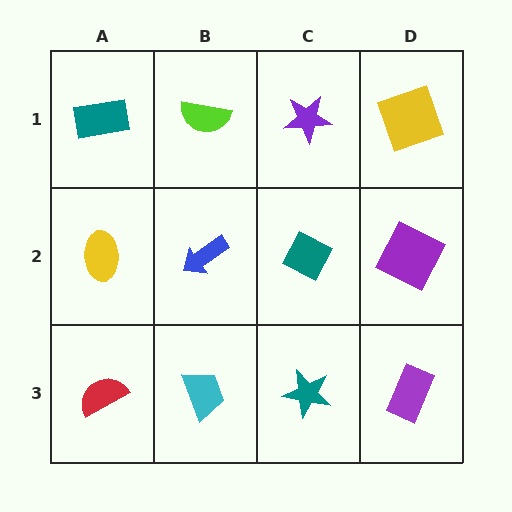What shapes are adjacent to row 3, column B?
A blue arrow (row 2, column B), a red semicircle (row 3, column A), a teal star (row 3, column C).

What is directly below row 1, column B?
A blue arrow.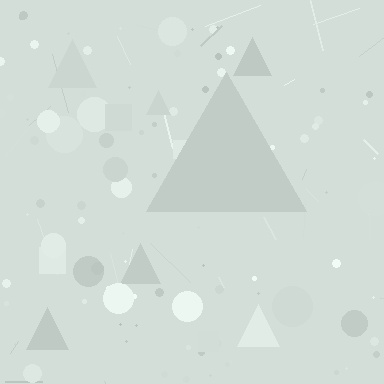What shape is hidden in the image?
A triangle is hidden in the image.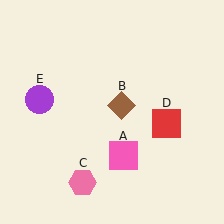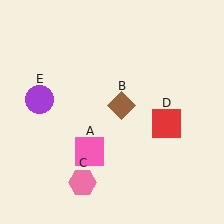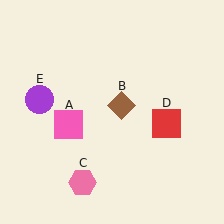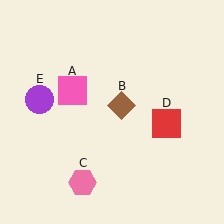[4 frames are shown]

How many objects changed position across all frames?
1 object changed position: pink square (object A).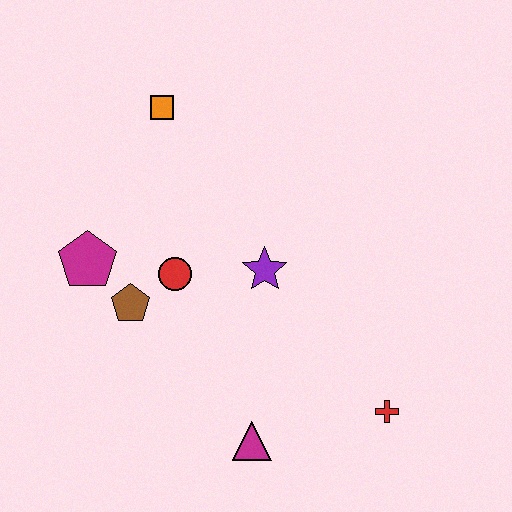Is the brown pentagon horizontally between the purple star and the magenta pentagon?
Yes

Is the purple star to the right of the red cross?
No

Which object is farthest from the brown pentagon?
The red cross is farthest from the brown pentagon.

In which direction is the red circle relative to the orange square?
The red circle is below the orange square.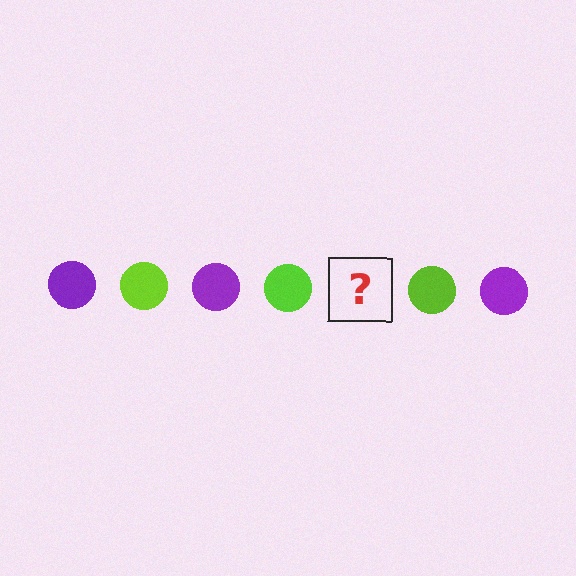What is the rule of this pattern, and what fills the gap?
The rule is that the pattern cycles through purple, lime circles. The gap should be filled with a purple circle.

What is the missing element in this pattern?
The missing element is a purple circle.